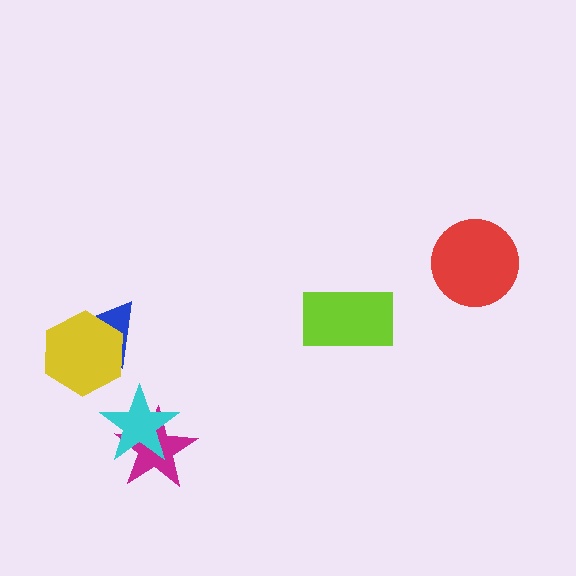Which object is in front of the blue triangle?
The yellow hexagon is in front of the blue triangle.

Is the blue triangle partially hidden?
Yes, it is partially covered by another shape.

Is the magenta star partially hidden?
Yes, it is partially covered by another shape.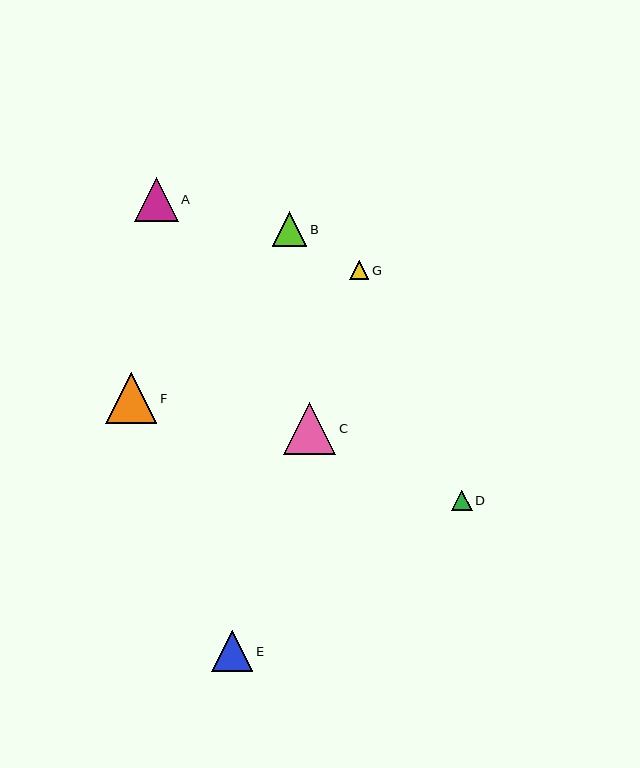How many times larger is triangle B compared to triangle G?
Triangle B is approximately 1.8 times the size of triangle G.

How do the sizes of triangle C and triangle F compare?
Triangle C and triangle F are approximately the same size.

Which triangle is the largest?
Triangle C is the largest with a size of approximately 52 pixels.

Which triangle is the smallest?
Triangle G is the smallest with a size of approximately 19 pixels.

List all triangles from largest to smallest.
From largest to smallest: C, F, A, E, B, D, G.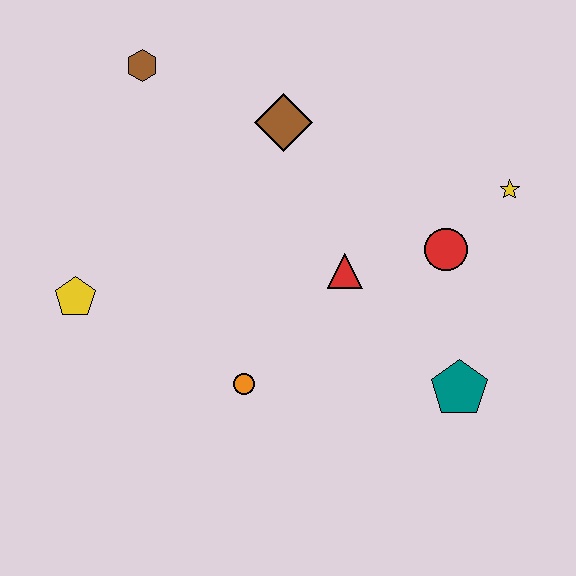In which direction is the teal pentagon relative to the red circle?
The teal pentagon is below the red circle.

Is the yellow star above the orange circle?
Yes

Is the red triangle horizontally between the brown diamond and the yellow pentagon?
No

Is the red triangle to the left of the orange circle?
No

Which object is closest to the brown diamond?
The brown hexagon is closest to the brown diamond.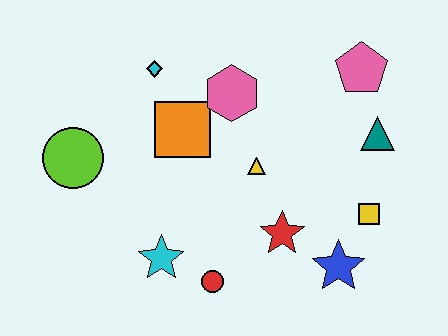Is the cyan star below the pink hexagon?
Yes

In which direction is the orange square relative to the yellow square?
The orange square is to the left of the yellow square.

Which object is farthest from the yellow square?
The lime circle is farthest from the yellow square.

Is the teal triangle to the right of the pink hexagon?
Yes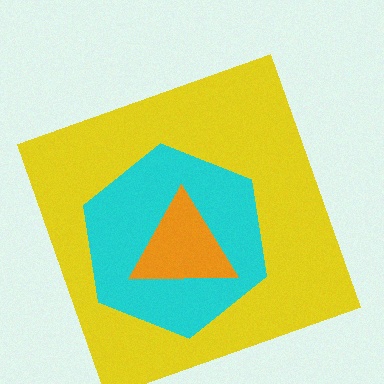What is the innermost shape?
The orange triangle.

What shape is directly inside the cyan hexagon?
The orange triangle.